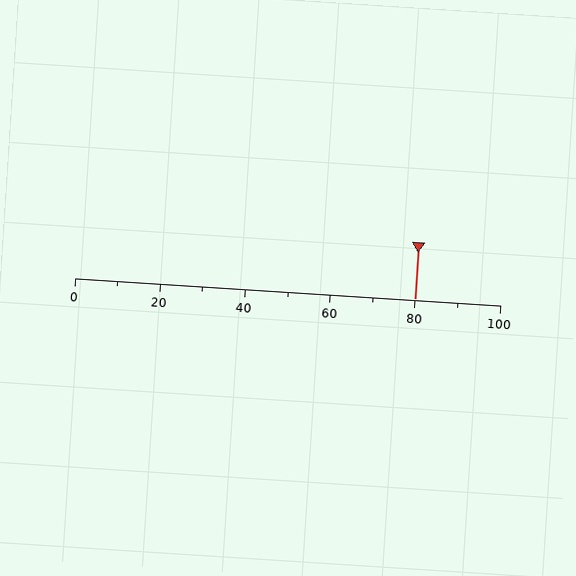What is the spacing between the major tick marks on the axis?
The major ticks are spaced 20 apart.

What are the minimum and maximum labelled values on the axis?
The axis runs from 0 to 100.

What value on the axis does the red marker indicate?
The marker indicates approximately 80.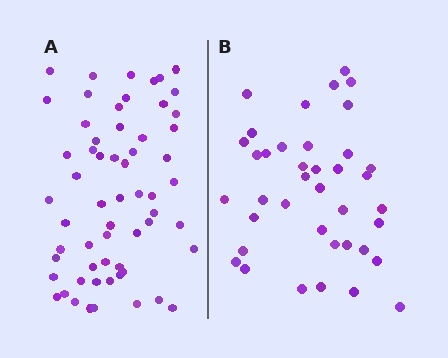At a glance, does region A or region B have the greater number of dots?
Region A (the left region) has more dots.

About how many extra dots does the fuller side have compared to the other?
Region A has approximately 20 more dots than region B.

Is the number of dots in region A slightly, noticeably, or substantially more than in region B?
Region A has substantially more. The ratio is roughly 1.5 to 1.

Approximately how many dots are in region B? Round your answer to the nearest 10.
About 40 dots. (The exact count is 39, which rounds to 40.)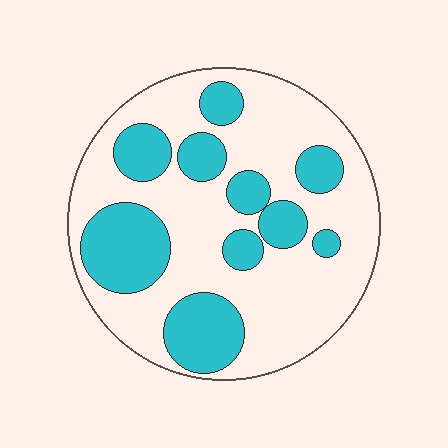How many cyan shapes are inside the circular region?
10.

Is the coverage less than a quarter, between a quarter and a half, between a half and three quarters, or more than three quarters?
Between a quarter and a half.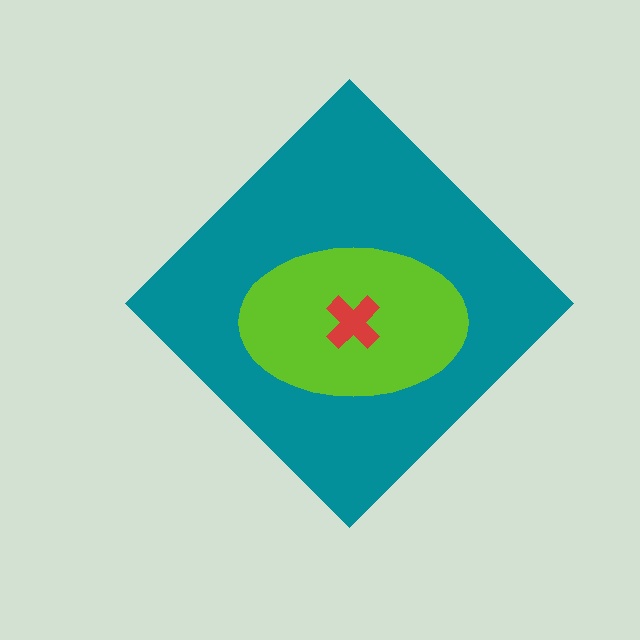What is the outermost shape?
The teal diamond.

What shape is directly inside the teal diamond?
The lime ellipse.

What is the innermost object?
The red cross.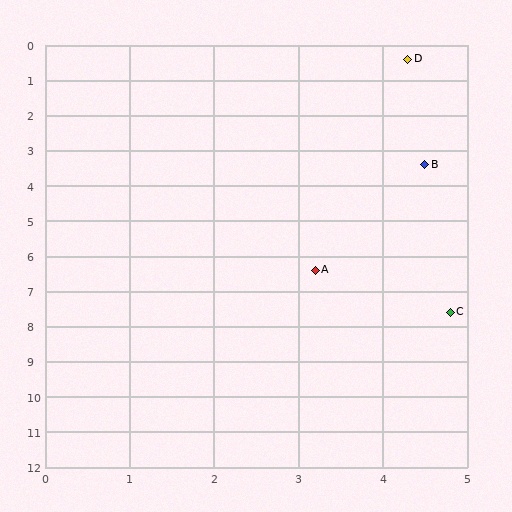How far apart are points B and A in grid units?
Points B and A are about 3.3 grid units apart.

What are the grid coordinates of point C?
Point C is at approximately (4.8, 7.6).